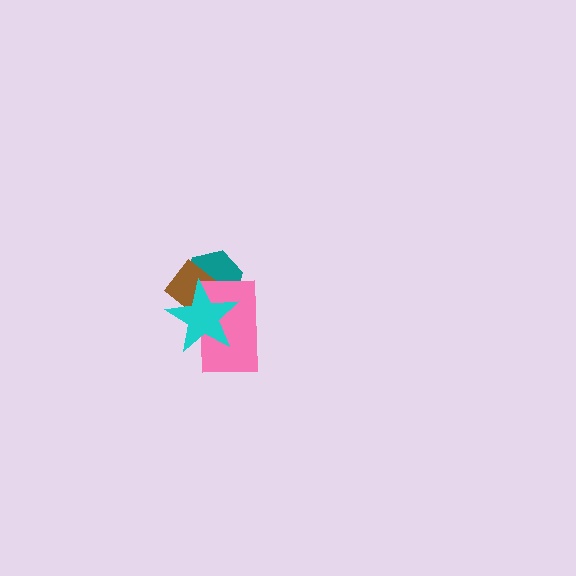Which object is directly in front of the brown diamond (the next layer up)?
The pink rectangle is directly in front of the brown diamond.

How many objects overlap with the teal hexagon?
3 objects overlap with the teal hexagon.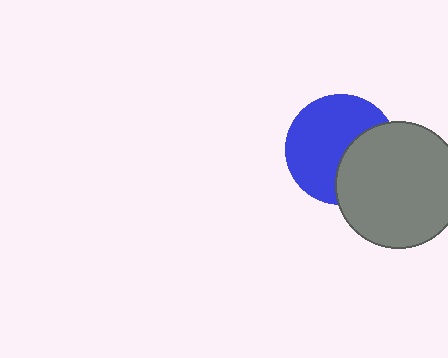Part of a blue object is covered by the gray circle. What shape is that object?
It is a circle.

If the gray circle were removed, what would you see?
You would see the complete blue circle.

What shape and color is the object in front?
The object in front is a gray circle.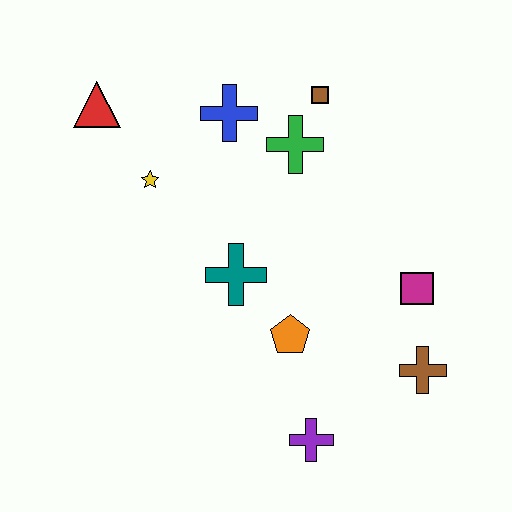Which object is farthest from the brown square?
The purple cross is farthest from the brown square.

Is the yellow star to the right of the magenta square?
No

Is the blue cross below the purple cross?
No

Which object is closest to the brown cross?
The magenta square is closest to the brown cross.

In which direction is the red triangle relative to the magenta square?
The red triangle is to the left of the magenta square.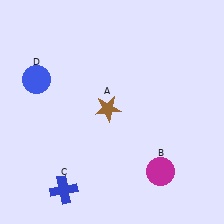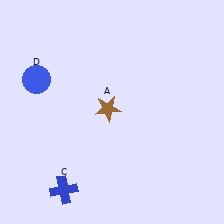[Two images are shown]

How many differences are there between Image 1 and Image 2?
There is 1 difference between the two images.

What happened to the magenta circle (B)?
The magenta circle (B) was removed in Image 2. It was in the bottom-right area of Image 1.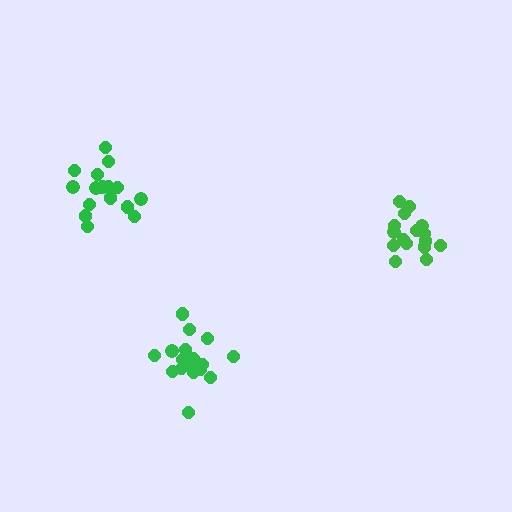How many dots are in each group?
Group 1: 16 dots, Group 2: 19 dots, Group 3: 16 dots (51 total).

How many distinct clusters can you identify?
There are 3 distinct clusters.